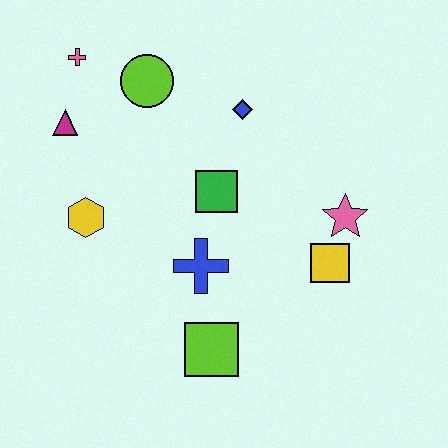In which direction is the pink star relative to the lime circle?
The pink star is to the right of the lime circle.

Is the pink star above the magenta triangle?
No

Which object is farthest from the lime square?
The pink cross is farthest from the lime square.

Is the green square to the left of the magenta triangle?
No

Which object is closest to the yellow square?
The pink star is closest to the yellow square.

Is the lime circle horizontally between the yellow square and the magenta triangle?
Yes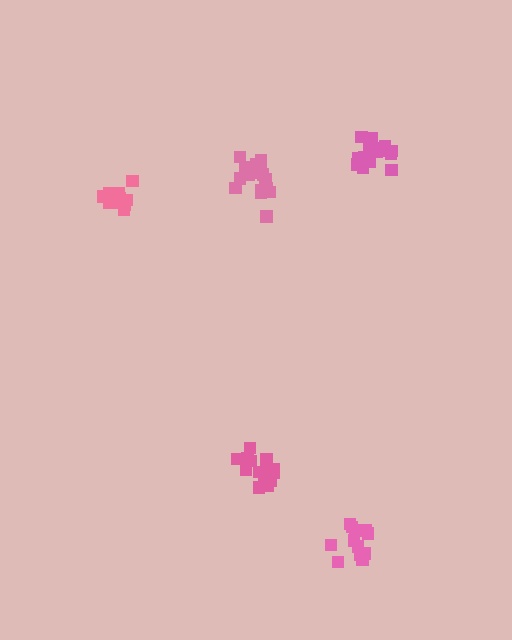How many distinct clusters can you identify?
There are 5 distinct clusters.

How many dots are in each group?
Group 1: 18 dots, Group 2: 19 dots, Group 3: 13 dots, Group 4: 18 dots, Group 5: 13 dots (81 total).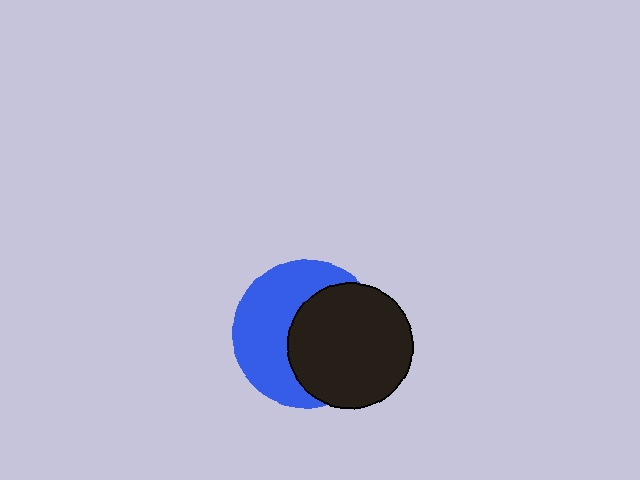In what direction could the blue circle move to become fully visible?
The blue circle could move left. That would shift it out from behind the black circle entirely.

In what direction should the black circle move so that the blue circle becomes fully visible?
The black circle should move right. That is the shortest direction to clear the overlap and leave the blue circle fully visible.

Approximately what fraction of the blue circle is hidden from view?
Roughly 50% of the blue circle is hidden behind the black circle.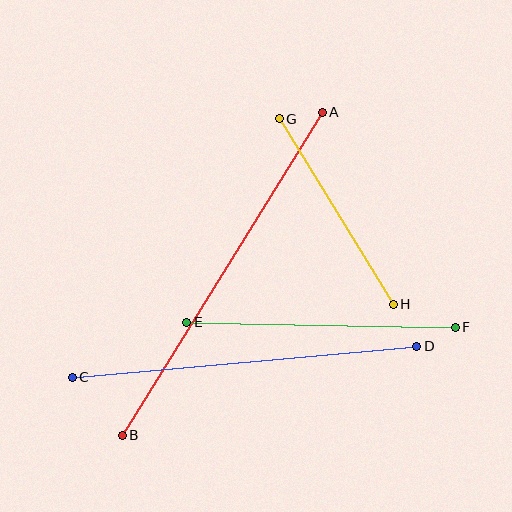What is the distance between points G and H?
The distance is approximately 218 pixels.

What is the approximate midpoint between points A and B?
The midpoint is at approximately (222, 274) pixels.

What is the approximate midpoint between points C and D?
The midpoint is at approximately (245, 362) pixels.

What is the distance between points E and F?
The distance is approximately 269 pixels.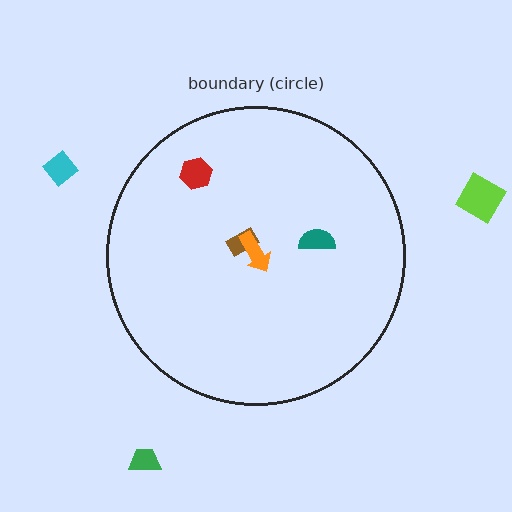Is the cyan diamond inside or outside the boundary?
Outside.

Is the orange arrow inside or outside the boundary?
Inside.